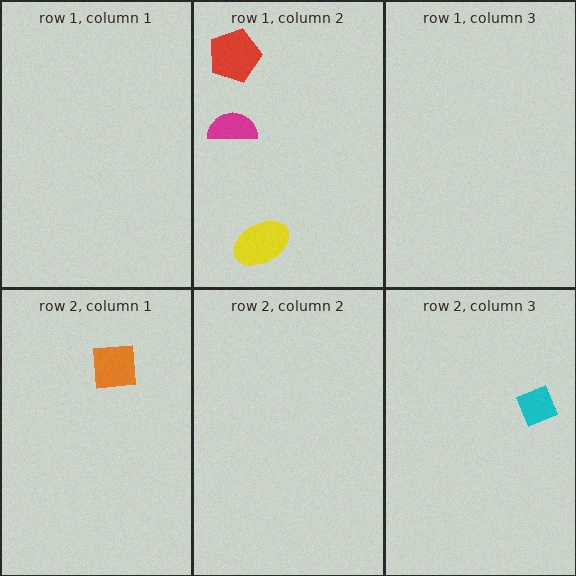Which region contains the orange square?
The row 2, column 1 region.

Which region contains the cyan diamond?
The row 2, column 3 region.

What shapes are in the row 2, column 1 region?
The orange square.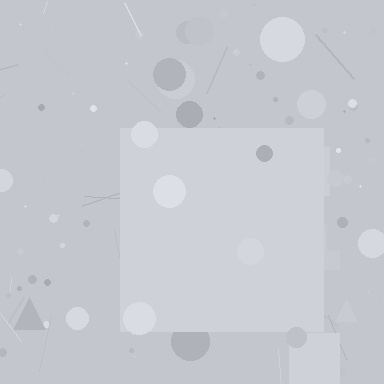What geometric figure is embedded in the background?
A square is embedded in the background.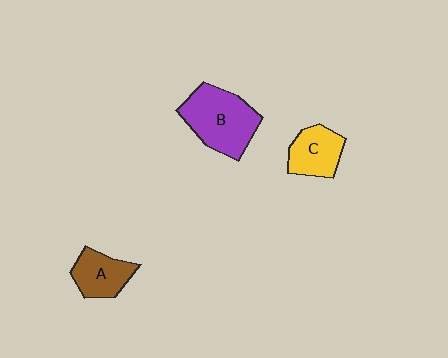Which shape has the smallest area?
Shape A (brown).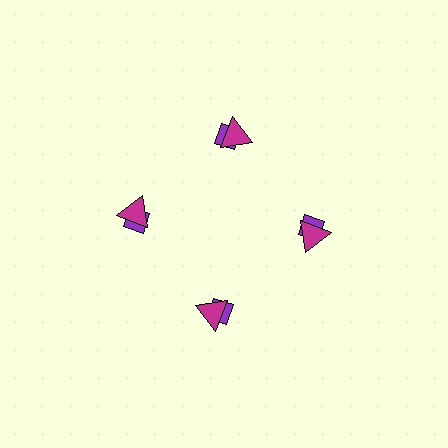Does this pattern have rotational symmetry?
Yes, this pattern has 4-fold rotational symmetry. It looks the same after rotating 90 degrees around the center.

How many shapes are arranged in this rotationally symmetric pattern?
There are 8 shapes, arranged in 4 groups of 2.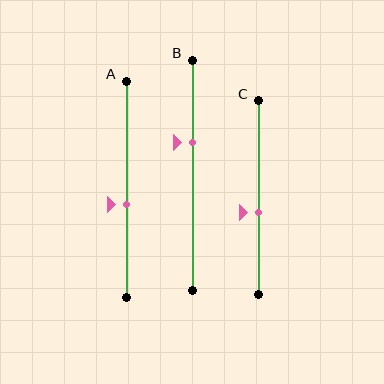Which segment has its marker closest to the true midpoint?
Segment A has its marker closest to the true midpoint.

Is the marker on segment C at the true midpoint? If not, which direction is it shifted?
No, the marker on segment C is shifted downward by about 8% of the segment length.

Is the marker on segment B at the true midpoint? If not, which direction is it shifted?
No, the marker on segment B is shifted upward by about 14% of the segment length.